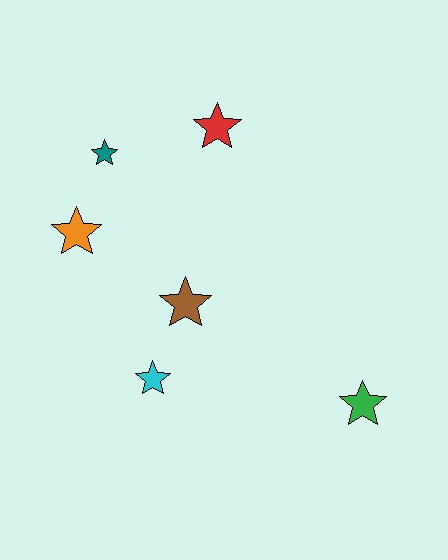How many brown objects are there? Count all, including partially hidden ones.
There is 1 brown object.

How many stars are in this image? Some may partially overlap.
There are 6 stars.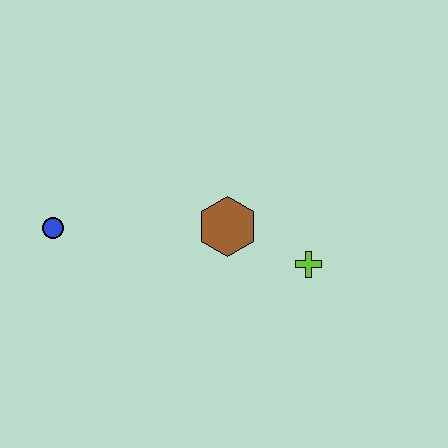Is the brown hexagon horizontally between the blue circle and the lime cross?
Yes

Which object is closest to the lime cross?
The brown hexagon is closest to the lime cross.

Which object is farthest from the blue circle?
The lime cross is farthest from the blue circle.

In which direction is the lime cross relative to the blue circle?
The lime cross is to the right of the blue circle.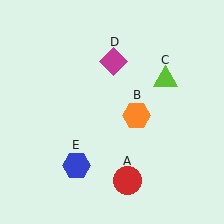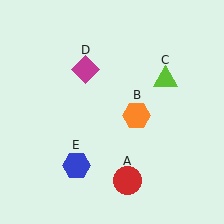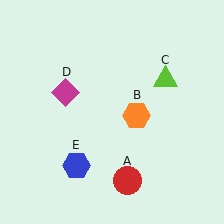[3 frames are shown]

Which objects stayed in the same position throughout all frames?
Red circle (object A) and orange hexagon (object B) and lime triangle (object C) and blue hexagon (object E) remained stationary.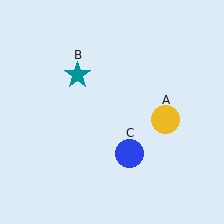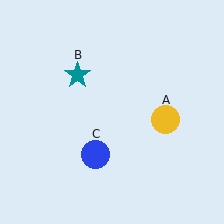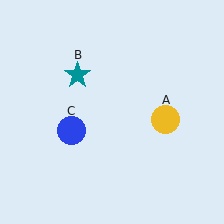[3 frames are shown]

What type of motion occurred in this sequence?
The blue circle (object C) rotated clockwise around the center of the scene.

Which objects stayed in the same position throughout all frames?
Yellow circle (object A) and teal star (object B) remained stationary.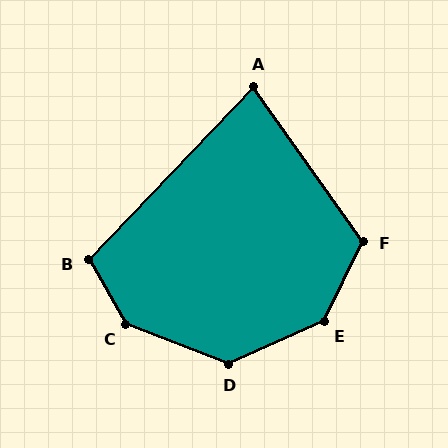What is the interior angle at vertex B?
Approximately 106 degrees (obtuse).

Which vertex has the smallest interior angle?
A, at approximately 79 degrees.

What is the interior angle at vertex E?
Approximately 139 degrees (obtuse).